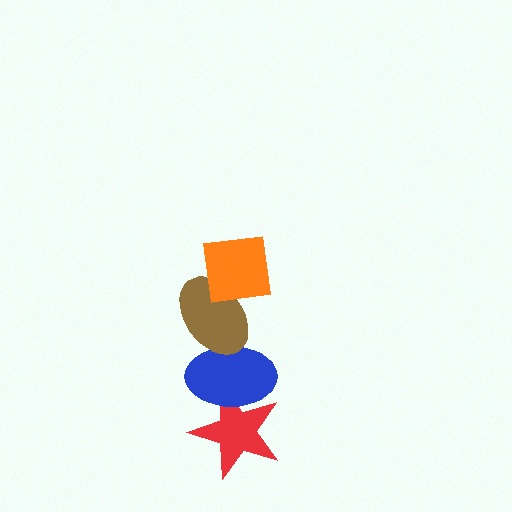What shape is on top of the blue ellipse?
The brown ellipse is on top of the blue ellipse.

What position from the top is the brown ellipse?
The brown ellipse is 2nd from the top.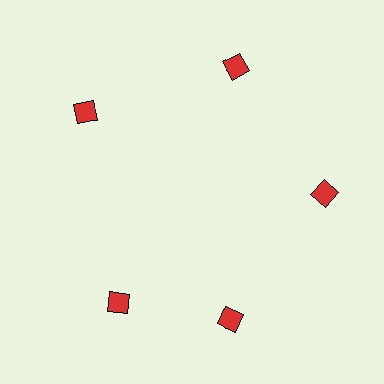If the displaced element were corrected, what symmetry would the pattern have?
It would have 5-fold rotational symmetry — the pattern would map onto itself every 72 degrees.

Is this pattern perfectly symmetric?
No. The 5 red squares are arranged in a ring, but one element near the 8 o'clock position is rotated out of alignment along the ring, breaking the 5-fold rotational symmetry.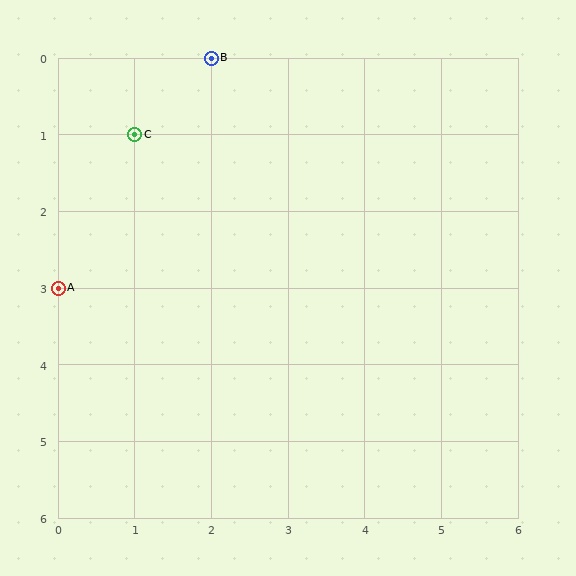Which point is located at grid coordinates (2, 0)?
Point B is at (2, 0).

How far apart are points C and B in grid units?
Points C and B are 1 column and 1 row apart (about 1.4 grid units diagonally).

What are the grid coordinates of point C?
Point C is at grid coordinates (1, 1).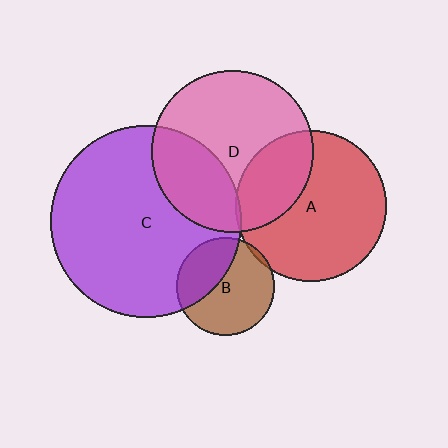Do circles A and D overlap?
Yes.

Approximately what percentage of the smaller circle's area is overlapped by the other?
Approximately 30%.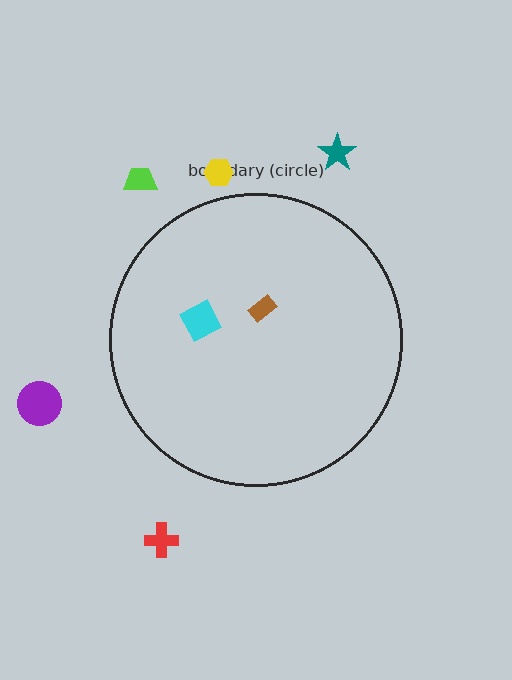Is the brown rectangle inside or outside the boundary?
Inside.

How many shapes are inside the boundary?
2 inside, 5 outside.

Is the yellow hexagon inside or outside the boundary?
Outside.